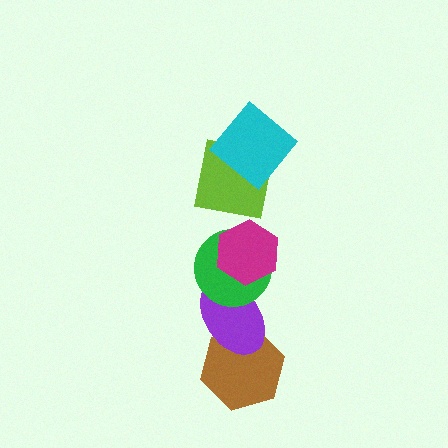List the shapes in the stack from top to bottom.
From top to bottom: the cyan diamond, the lime square, the magenta hexagon, the green circle, the purple ellipse, the brown hexagon.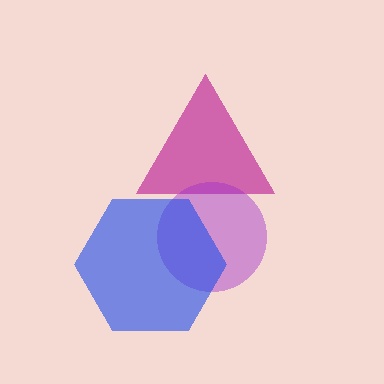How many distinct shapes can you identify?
There are 3 distinct shapes: a magenta triangle, a purple circle, a blue hexagon.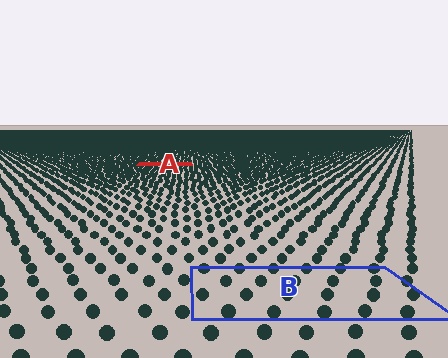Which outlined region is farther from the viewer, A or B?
Region A is farther from the viewer — the texture elements inside it appear smaller and more densely packed.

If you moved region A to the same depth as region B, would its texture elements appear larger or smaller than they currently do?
They would appear larger. At a closer depth, the same texture elements are projected at a bigger on-screen size.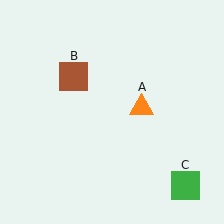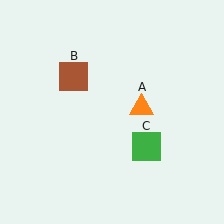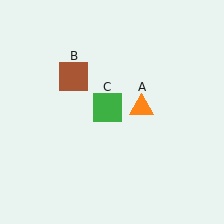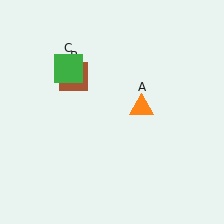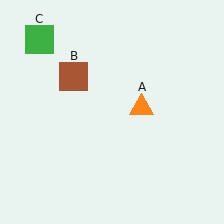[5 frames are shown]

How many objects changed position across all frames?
1 object changed position: green square (object C).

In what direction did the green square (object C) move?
The green square (object C) moved up and to the left.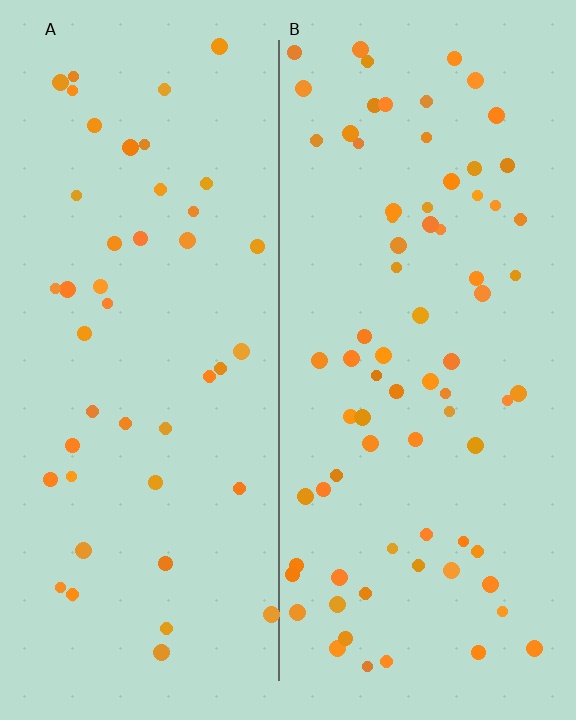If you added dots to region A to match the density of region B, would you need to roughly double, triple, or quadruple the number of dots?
Approximately double.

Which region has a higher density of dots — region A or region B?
B (the right).